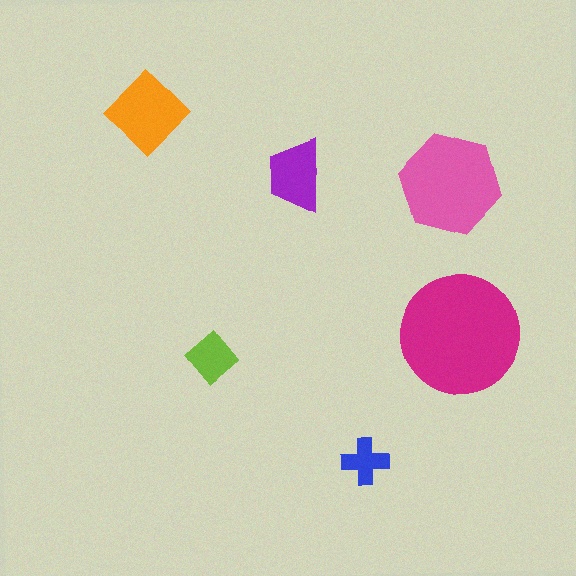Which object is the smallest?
The blue cross.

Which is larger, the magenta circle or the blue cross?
The magenta circle.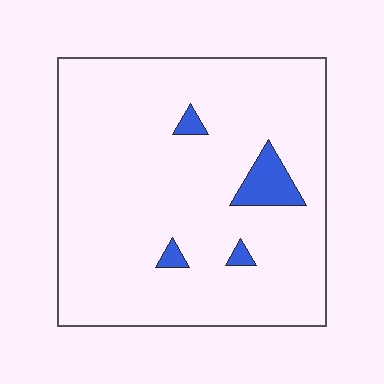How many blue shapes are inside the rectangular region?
4.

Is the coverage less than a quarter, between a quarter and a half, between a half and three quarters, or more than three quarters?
Less than a quarter.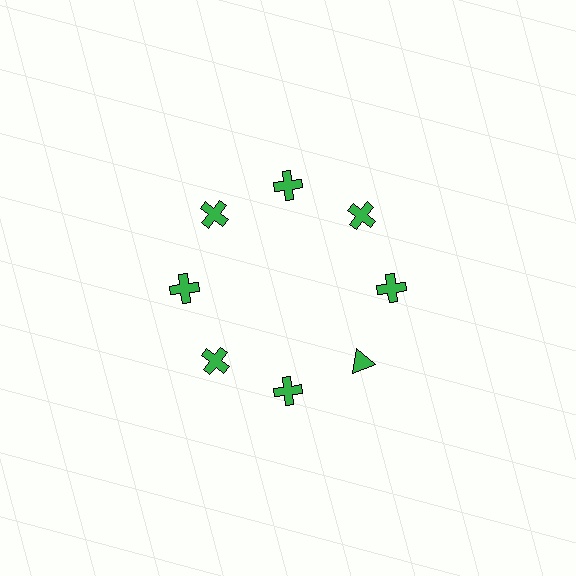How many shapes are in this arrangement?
There are 8 shapes arranged in a ring pattern.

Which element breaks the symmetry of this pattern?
The green triangle at roughly the 4 o'clock position breaks the symmetry. All other shapes are green crosses.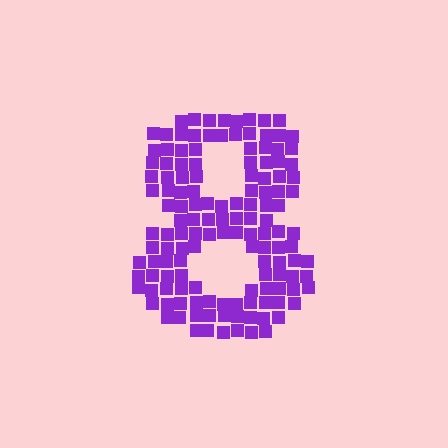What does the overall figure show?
The overall figure shows the digit 8.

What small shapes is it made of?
It is made of small squares.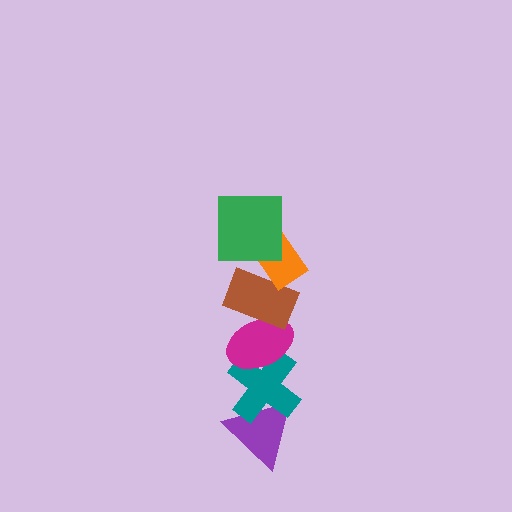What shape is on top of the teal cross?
The magenta ellipse is on top of the teal cross.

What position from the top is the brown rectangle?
The brown rectangle is 3rd from the top.